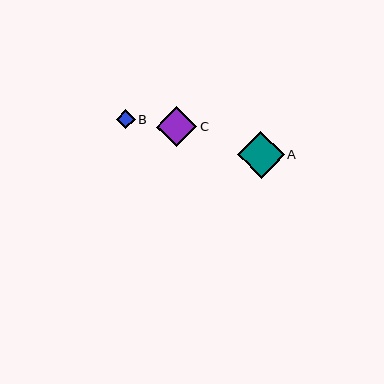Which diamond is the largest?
Diamond A is the largest with a size of approximately 47 pixels.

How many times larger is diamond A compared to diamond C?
Diamond A is approximately 1.2 times the size of diamond C.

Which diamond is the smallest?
Diamond B is the smallest with a size of approximately 19 pixels.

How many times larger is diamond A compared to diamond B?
Diamond A is approximately 2.5 times the size of diamond B.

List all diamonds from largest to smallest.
From largest to smallest: A, C, B.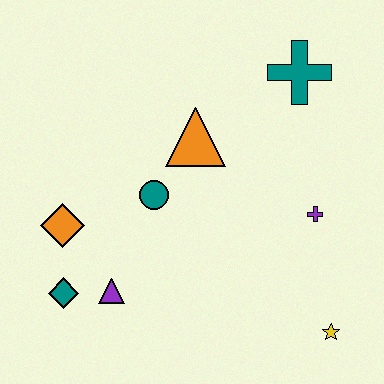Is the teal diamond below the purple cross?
Yes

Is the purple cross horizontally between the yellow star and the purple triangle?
Yes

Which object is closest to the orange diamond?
The teal diamond is closest to the orange diamond.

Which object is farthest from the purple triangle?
The teal cross is farthest from the purple triangle.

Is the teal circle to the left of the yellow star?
Yes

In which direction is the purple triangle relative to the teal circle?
The purple triangle is below the teal circle.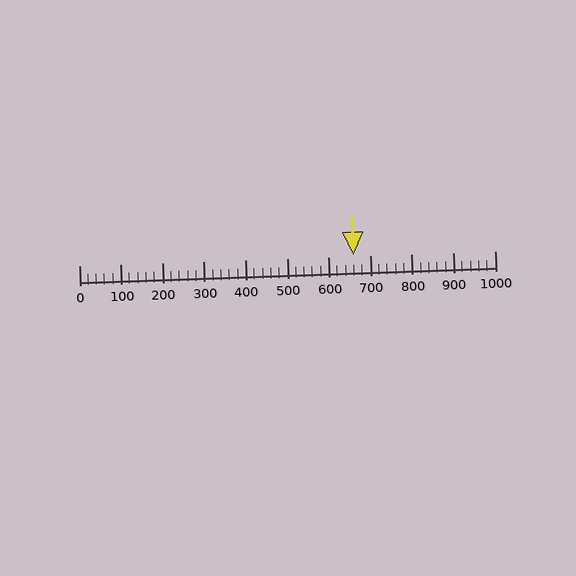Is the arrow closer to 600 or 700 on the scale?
The arrow is closer to 700.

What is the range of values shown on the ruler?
The ruler shows values from 0 to 1000.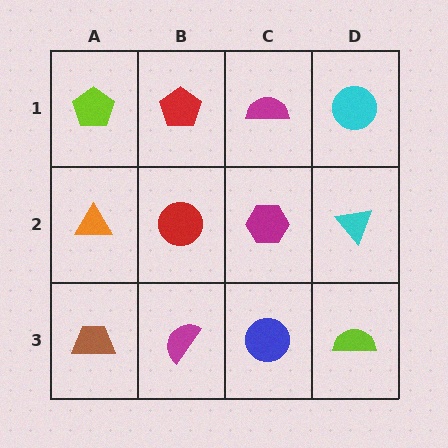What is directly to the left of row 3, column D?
A blue circle.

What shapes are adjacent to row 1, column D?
A cyan triangle (row 2, column D), a magenta semicircle (row 1, column C).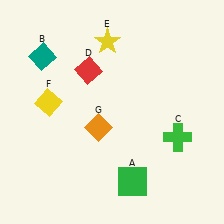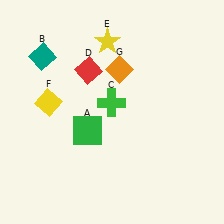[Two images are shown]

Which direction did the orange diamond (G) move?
The orange diamond (G) moved up.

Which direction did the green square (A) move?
The green square (A) moved up.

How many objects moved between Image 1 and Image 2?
3 objects moved between the two images.